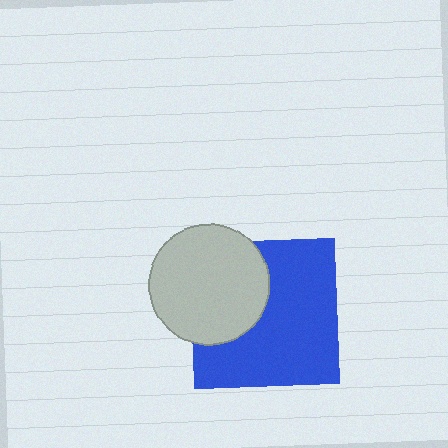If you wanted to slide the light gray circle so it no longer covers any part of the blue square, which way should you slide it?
Slide it left — that is the most direct way to separate the two shapes.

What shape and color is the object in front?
The object in front is a light gray circle.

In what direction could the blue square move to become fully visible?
The blue square could move right. That would shift it out from behind the light gray circle entirely.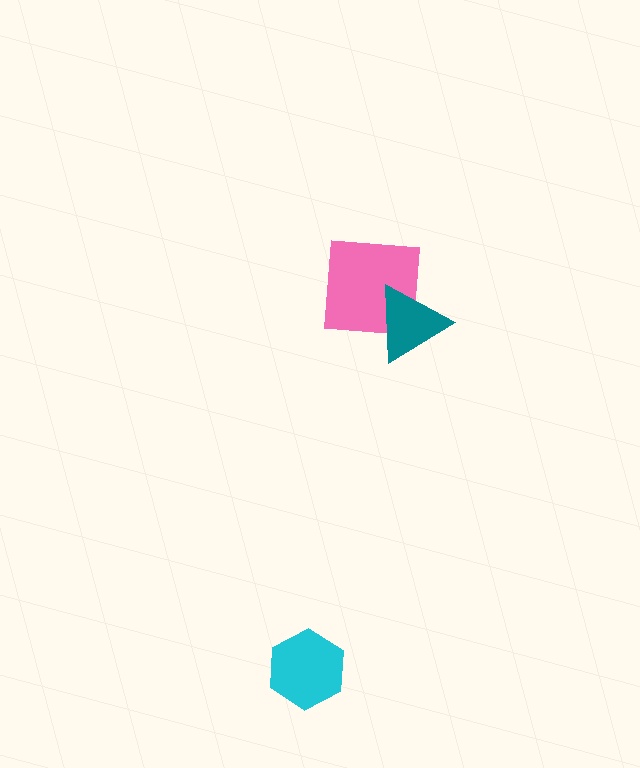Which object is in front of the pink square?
The teal triangle is in front of the pink square.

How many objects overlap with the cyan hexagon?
0 objects overlap with the cyan hexagon.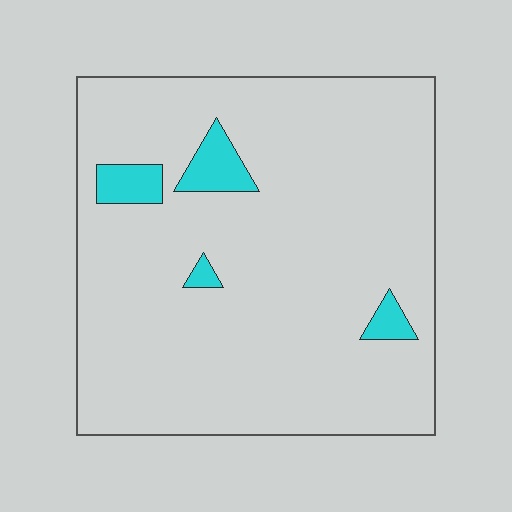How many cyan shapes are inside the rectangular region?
4.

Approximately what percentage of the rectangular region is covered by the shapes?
Approximately 5%.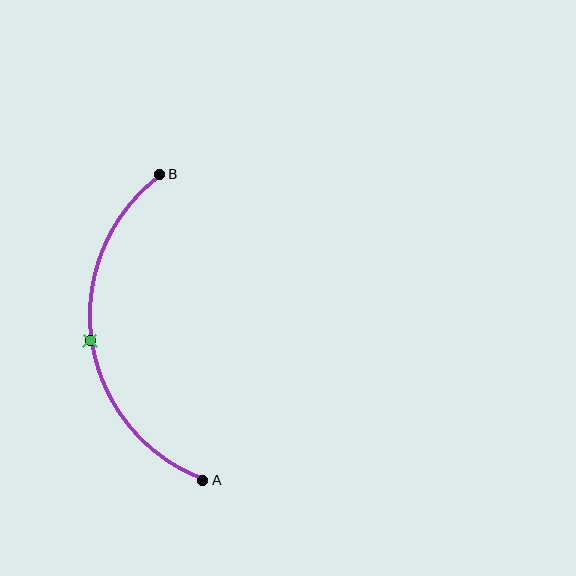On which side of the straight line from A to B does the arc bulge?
The arc bulges to the left of the straight line connecting A and B.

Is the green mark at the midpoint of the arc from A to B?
Yes. The green mark lies on the arc at equal arc-length from both A and B — it is the arc midpoint.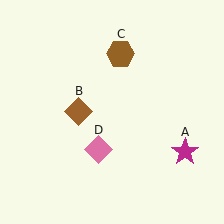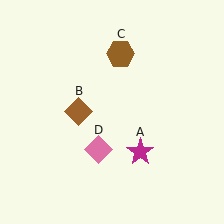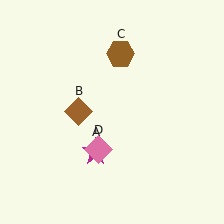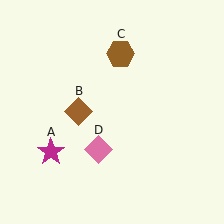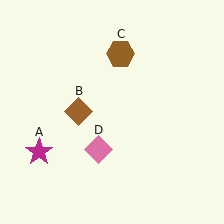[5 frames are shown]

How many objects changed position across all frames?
1 object changed position: magenta star (object A).